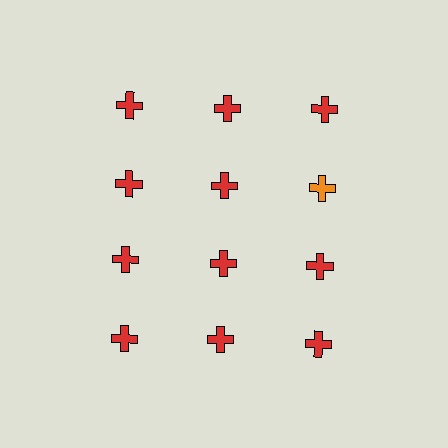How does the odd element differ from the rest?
It has a different color: orange instead of red.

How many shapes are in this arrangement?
There are 12 shapes arranged in a grid pattern.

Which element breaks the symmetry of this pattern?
The orange cross in the second row, center column breaks the symmetry. All other shapes are red crosses.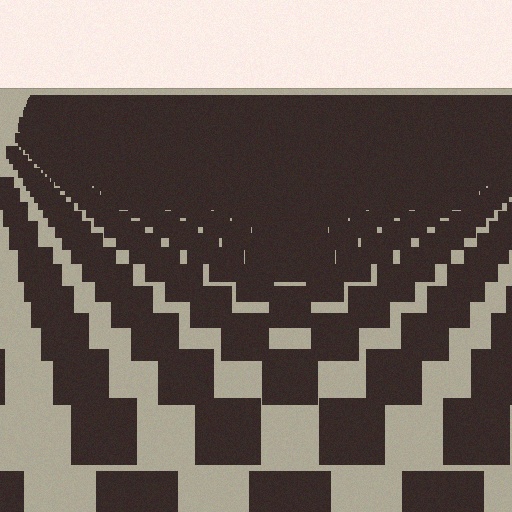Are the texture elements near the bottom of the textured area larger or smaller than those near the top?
Larger. Near the bottom, elements are closer to the viewer and appear at a bigger on-screen size.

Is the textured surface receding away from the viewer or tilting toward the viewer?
The surface is receding away from the viewer. Texture elements get smaller and denser toward the top.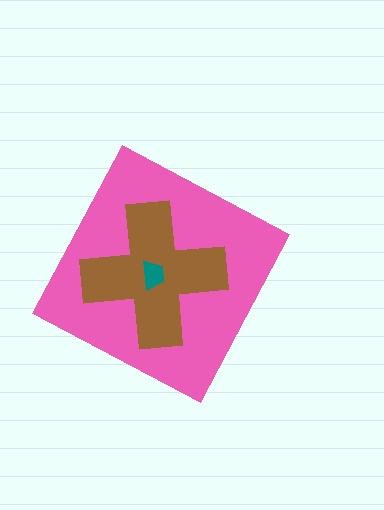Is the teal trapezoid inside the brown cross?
Yes.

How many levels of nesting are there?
3.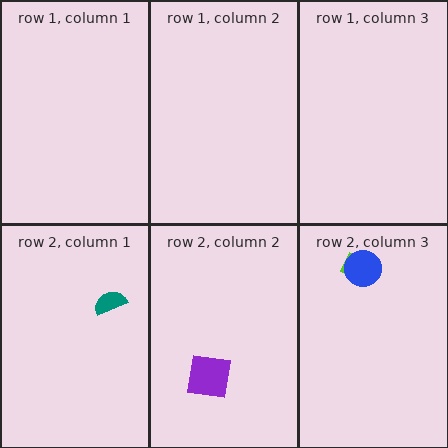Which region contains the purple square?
The row 2, column 2 region.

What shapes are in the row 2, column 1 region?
The teal semicircle.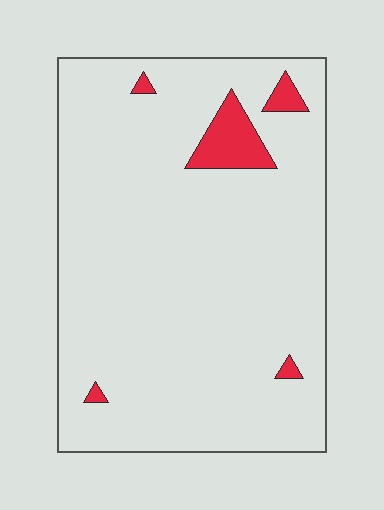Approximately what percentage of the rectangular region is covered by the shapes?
Approximately 5%.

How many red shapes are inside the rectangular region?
5.